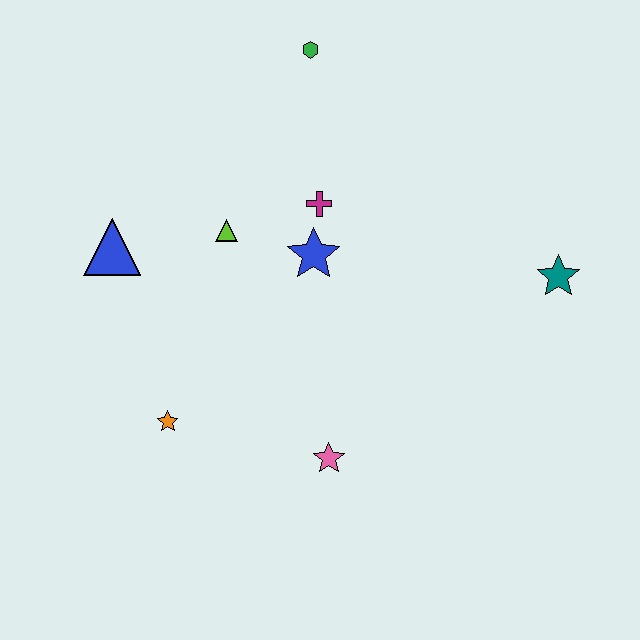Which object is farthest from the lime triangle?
The teal star is farthest from the lime triangle.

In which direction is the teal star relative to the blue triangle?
The teal star is to the right of the blue triangle.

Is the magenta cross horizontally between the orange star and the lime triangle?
No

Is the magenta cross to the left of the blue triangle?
No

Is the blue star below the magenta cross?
Yes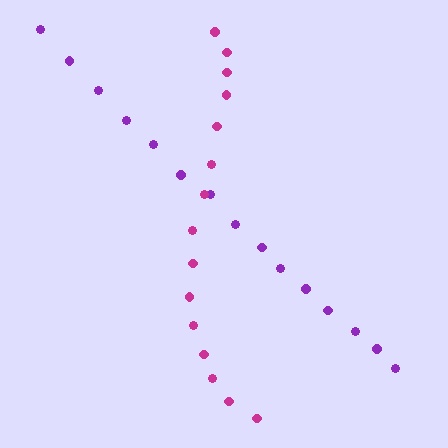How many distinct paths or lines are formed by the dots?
There are 2 distinct paths.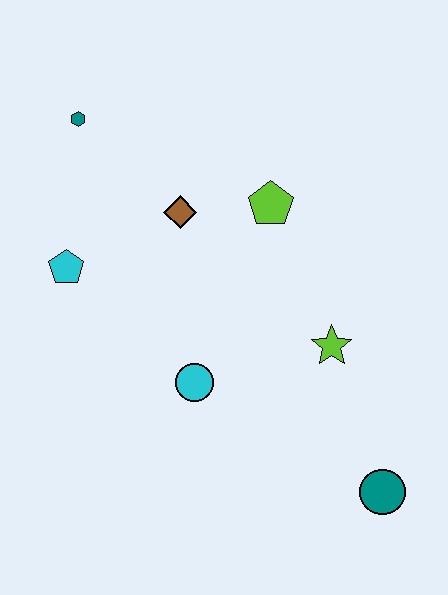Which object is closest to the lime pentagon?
The brown diamond is closest to the lime pentagon.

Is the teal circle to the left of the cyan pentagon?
No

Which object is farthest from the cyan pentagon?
The teal circle is farthest from the cyan pentagon.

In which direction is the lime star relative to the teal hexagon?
The lime star is to the right of the teal hexagon.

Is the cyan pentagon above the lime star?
Yes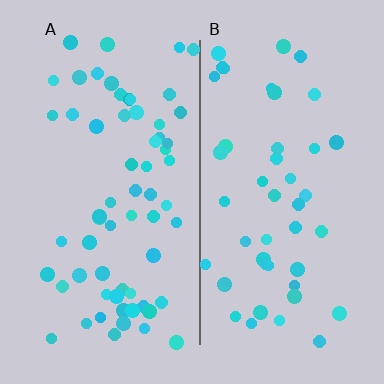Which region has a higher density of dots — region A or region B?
A (the left).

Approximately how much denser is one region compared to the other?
Approximately 1.4× — region A over region B.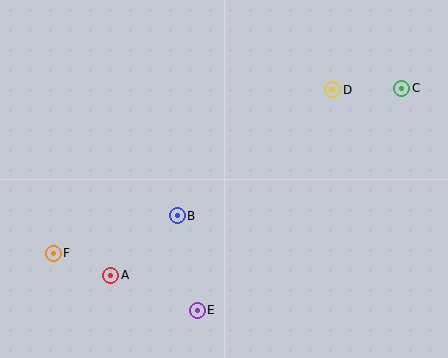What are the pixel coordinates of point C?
Point C is at (402, 88).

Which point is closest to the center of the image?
Point B at (177, 216) is closest to the center.